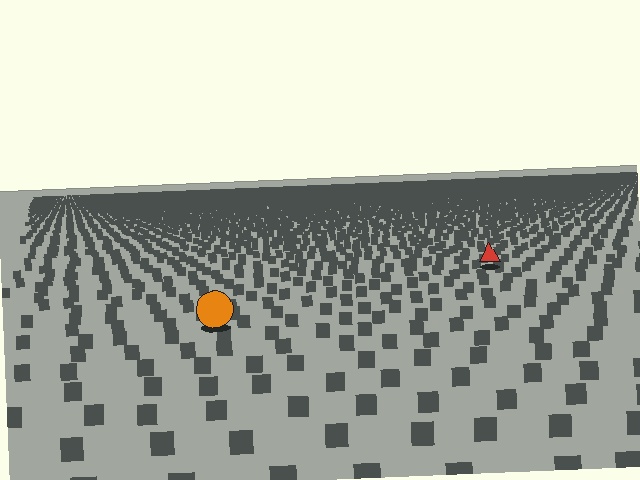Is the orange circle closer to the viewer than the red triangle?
Yes. The orange circle is closer — you can tell from the texture gradient: the ground texture is coarser near it.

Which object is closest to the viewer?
The orange circle is closest. The texture marks near it are larger and more spread out.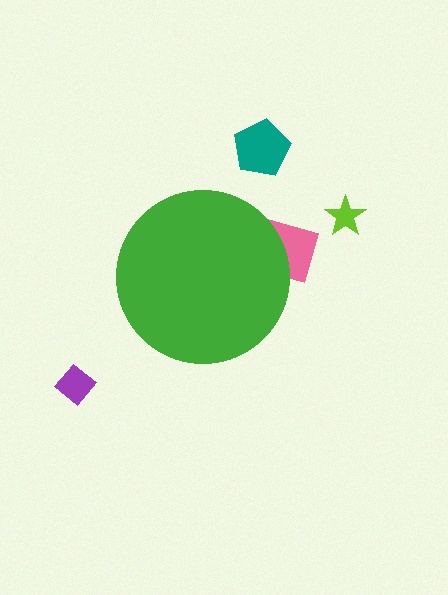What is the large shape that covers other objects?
A green circle.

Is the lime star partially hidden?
No, the lime star is fully visible.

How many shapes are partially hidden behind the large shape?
1 shape is partially hidden.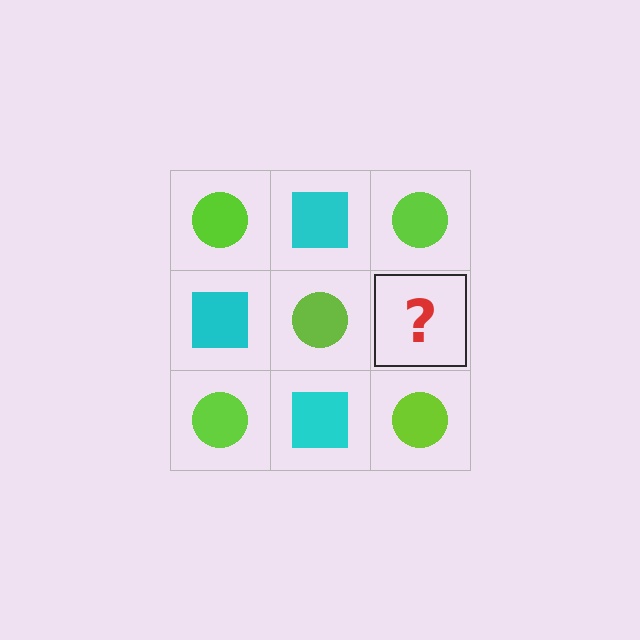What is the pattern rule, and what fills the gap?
The rule is that it alternates lime circle and cyan square in a checkerboard pattern. The gap should be filled with a cyan square.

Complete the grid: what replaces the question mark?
The question mark should be replaced with a cyan square.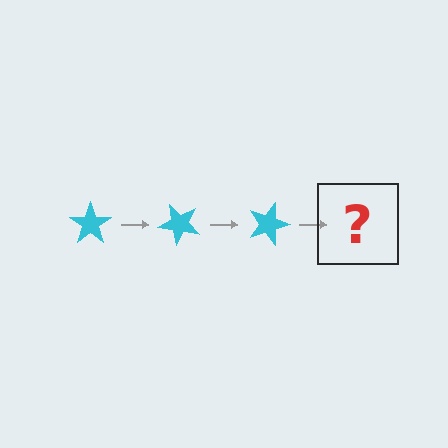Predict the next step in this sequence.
The next step is a cyan star rotated 135 degrees.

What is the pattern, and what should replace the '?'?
The pattern is that the star rotates 45 degrees each step. The '?' should be a cyan star rotated 135 degrees.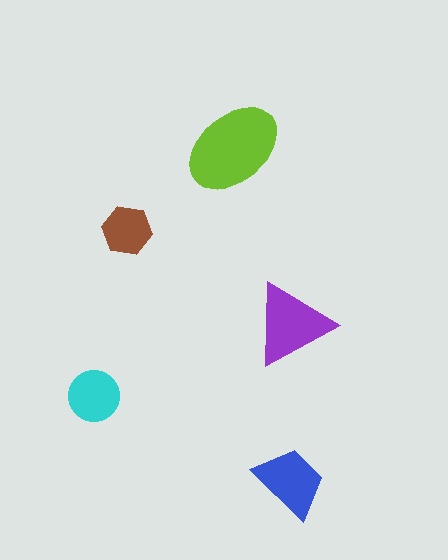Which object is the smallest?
The brown hexagon.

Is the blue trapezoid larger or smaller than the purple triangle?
Smaller.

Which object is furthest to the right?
The blue trapezoid is rightmost.